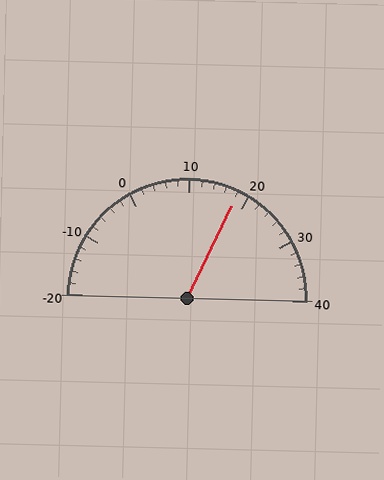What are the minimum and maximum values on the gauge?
The gauge ranges from -20 to 40.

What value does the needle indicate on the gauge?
The needle indicates approximately 18.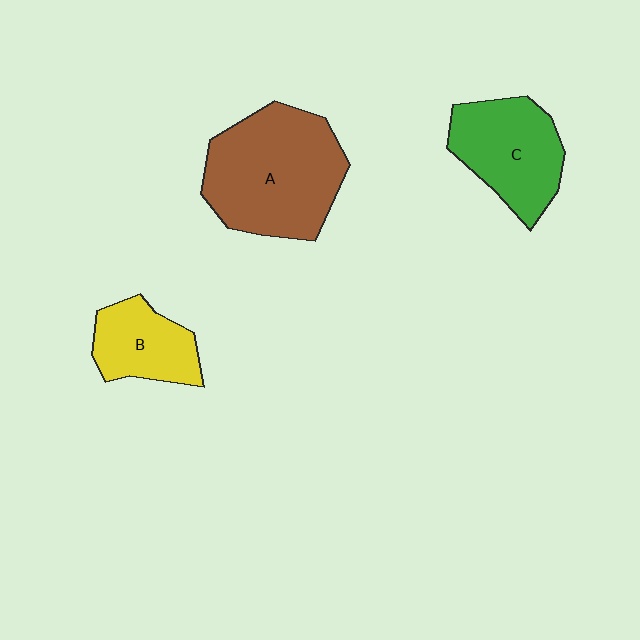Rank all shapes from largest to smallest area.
From largest to smallest: A (brown), C (green), B (yellow).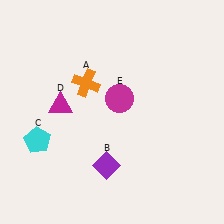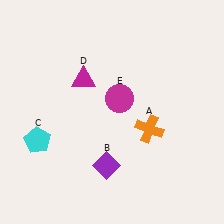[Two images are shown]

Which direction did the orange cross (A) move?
The orange cross (A) moved right.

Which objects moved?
The objects that moved are: the orange cross (A), the magenta triangle (D).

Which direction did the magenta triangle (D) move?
The magenta triangle (D) moved up.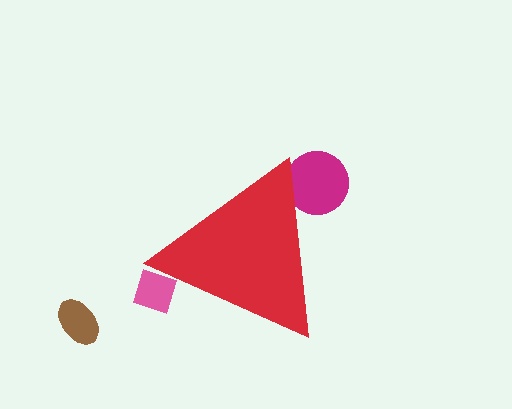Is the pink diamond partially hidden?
Yes, the pink diamond is partially hidden behind the red triangle.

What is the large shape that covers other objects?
A red triangle.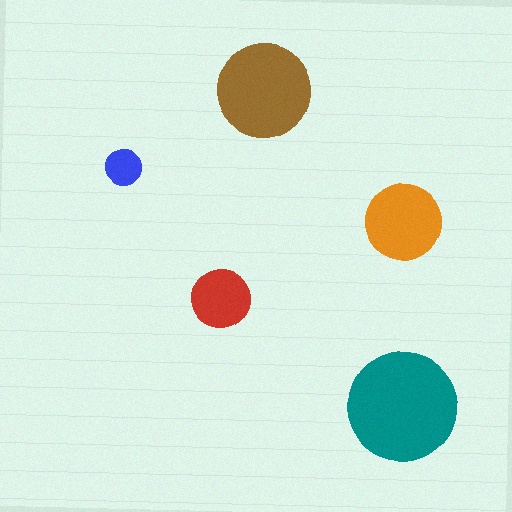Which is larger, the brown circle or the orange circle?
The brown one.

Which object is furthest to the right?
The teal circle is rightmost.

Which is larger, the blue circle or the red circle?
The red one.